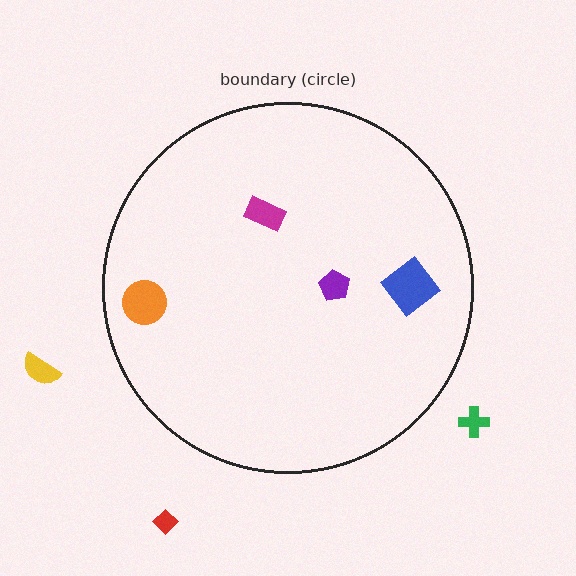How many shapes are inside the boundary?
4 inside, 3 outside.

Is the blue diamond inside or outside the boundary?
Inside.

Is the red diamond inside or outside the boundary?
Outside.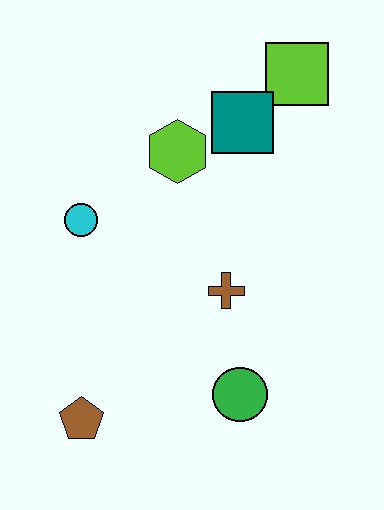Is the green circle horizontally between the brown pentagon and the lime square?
Yes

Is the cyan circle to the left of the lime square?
Yes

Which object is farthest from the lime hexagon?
The brown pentagon is farthest from the lime hexagon.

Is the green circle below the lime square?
Yes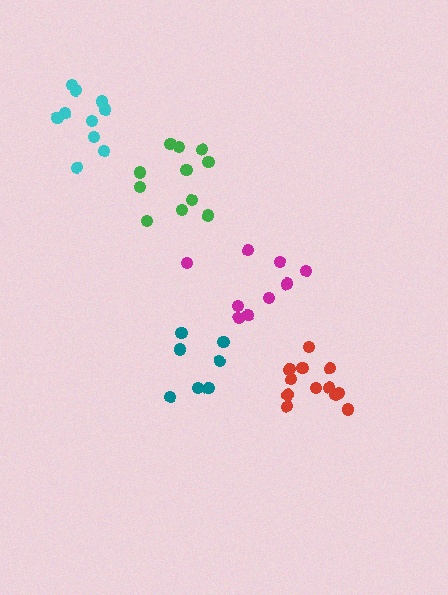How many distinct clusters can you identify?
There are 5 distinct clusters.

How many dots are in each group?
Group 1: 11 dots, Group 2: 10 dots, Group 3: 9 dots, Group 4: 12 dots, Group 5: 7 dots (49 total).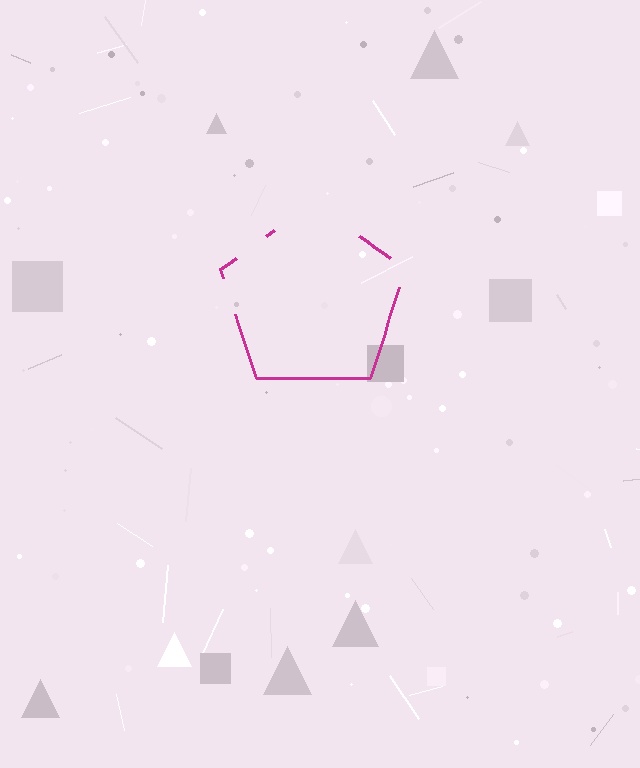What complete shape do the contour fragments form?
The contour fragments form a pentagon.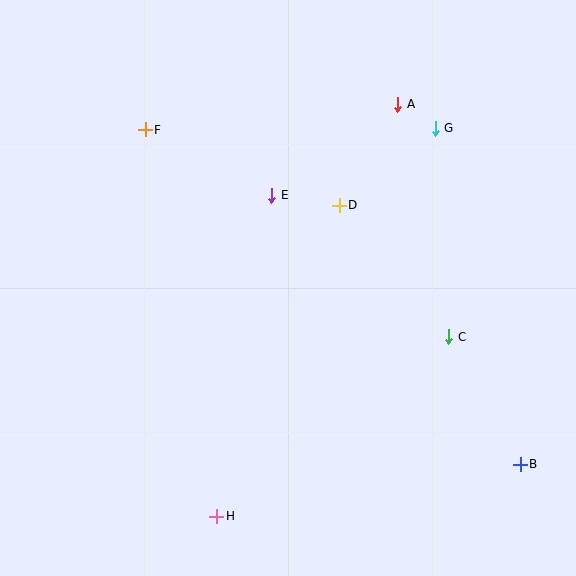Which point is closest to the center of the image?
Point E at (272, 195) is closest to the center.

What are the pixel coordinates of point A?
Point A is at (398, 104).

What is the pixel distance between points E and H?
The distance between E and H is 326 pixels.